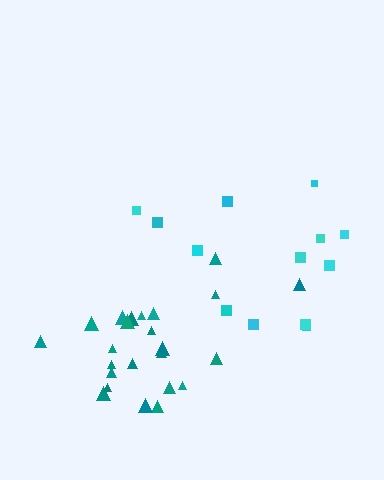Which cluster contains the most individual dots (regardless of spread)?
Teal (24).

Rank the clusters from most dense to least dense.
teal, cyan.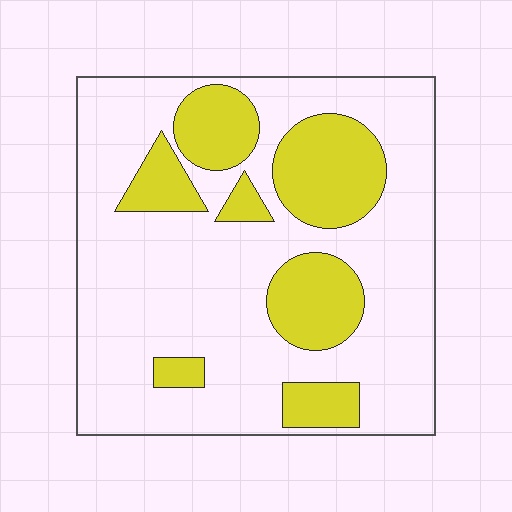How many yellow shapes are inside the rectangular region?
7.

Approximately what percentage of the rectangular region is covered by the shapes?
Approximately 25%.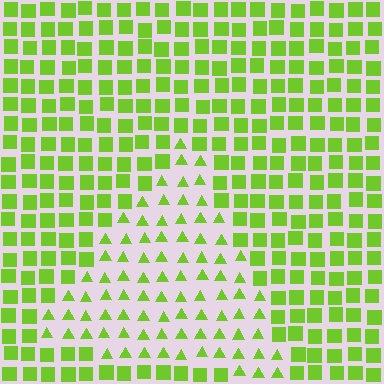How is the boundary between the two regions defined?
The boundary is defined by a change in element shape: triangles inside vs. squares outside. All elements share the same color and spacing.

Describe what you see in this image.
The image is filled with small lime elements arranged in a uniform grid. A triangle-shaped region contains triangles, while the surrounding area contains squares. The boundary is defined purely by the change in element shape.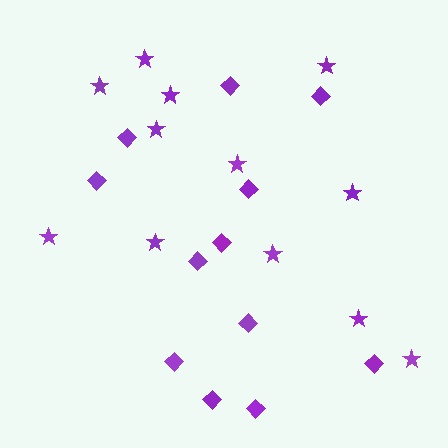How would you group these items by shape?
There are 2 groups: one group of stars (12) and one group of diamonds (12).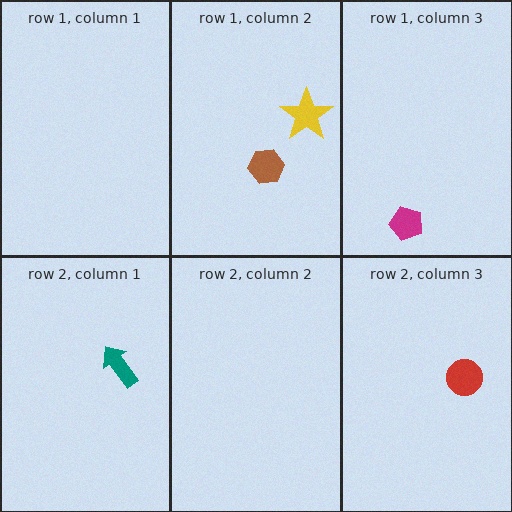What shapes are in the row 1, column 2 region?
The brown hexagon, the yellow star.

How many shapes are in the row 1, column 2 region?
2.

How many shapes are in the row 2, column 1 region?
1.